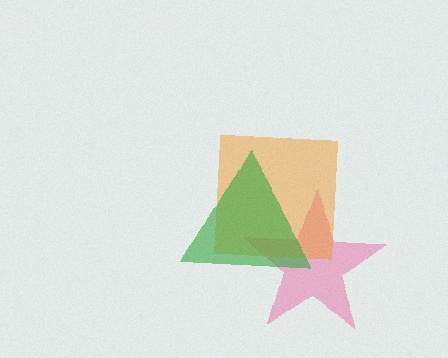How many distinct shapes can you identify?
There are 3 distinct shapes: a pink star, an orange square, a green triangle.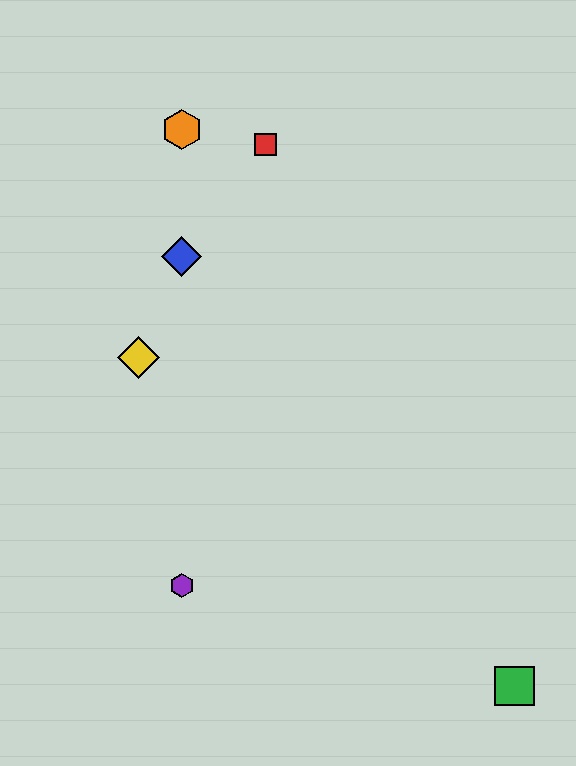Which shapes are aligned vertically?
The blue diamond, the purple hexagon, the orange hexagon are aligned vertically.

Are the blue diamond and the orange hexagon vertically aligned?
Yes, both are at x≈182.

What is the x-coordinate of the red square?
The red square is at x≈265.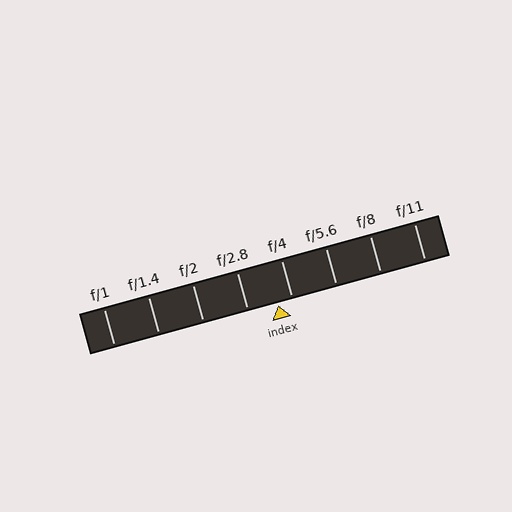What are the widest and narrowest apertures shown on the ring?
The widest aperture shown is f/1 and the narrowest is f/11.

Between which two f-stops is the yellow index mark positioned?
The index mark is between f/2.8 and f/4.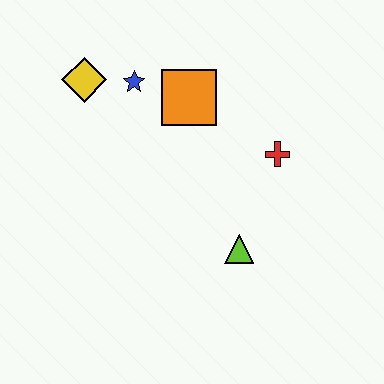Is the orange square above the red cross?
Yes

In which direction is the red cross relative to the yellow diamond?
The red cross is to the right of the yellow diamond.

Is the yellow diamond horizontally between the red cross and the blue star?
No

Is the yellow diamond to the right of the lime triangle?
No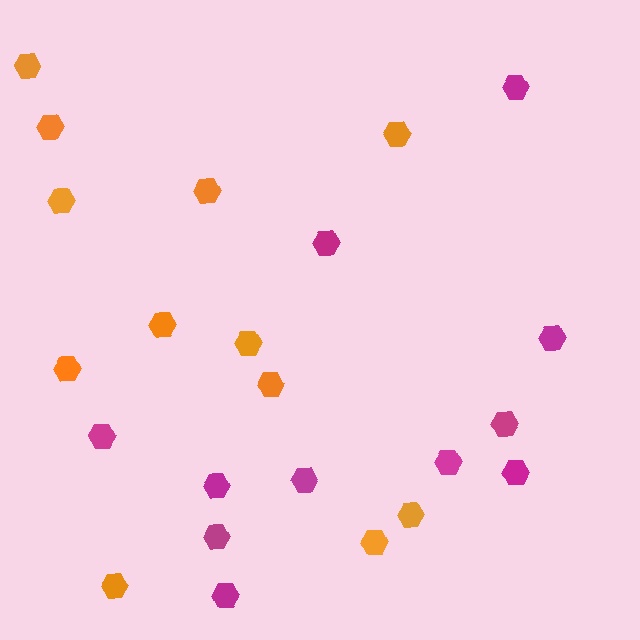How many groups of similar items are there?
There are 2 groups: one group of magenta hexagons (11) and one group of orange hexagons (12).